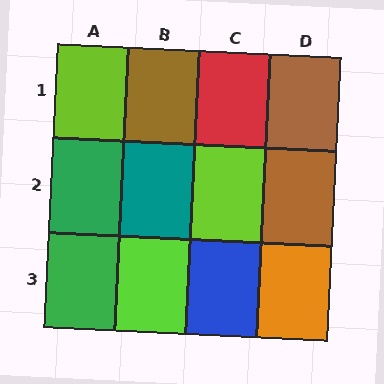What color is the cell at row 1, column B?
Brown.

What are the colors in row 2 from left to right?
Green, teal, lime, brown.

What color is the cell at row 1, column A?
Lime.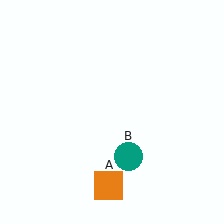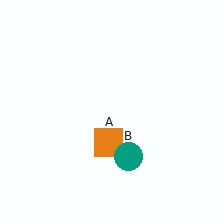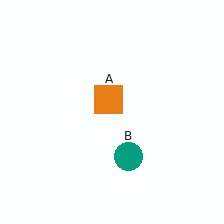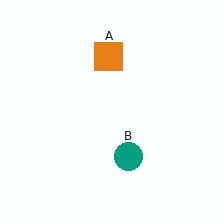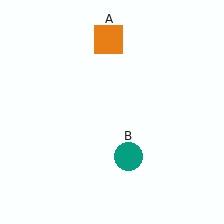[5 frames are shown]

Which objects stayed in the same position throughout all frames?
Teal circle (object B) remained stationary.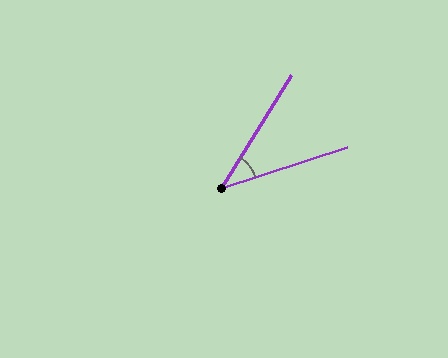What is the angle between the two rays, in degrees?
Approximately 40 degrees.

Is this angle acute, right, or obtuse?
It is acute.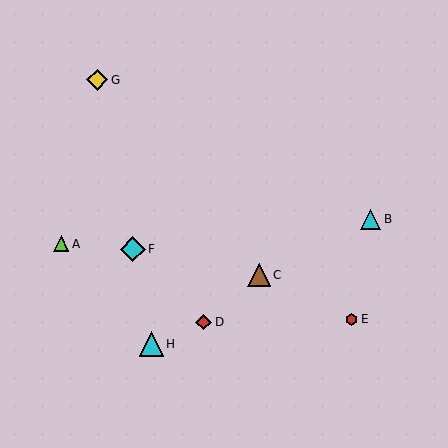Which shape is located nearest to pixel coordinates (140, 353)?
The cyan triangle (labeled H) at (151, 344) is nearest to that location.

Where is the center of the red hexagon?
The center of the red hexagon is at (352, 319).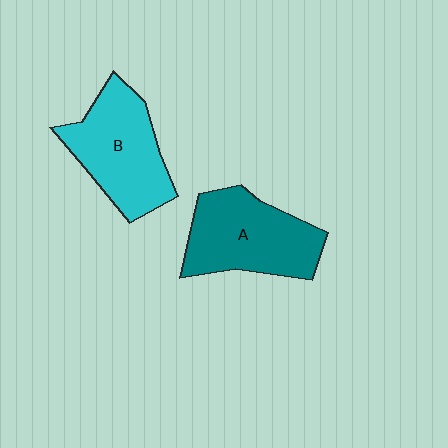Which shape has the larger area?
Shape A (teal).